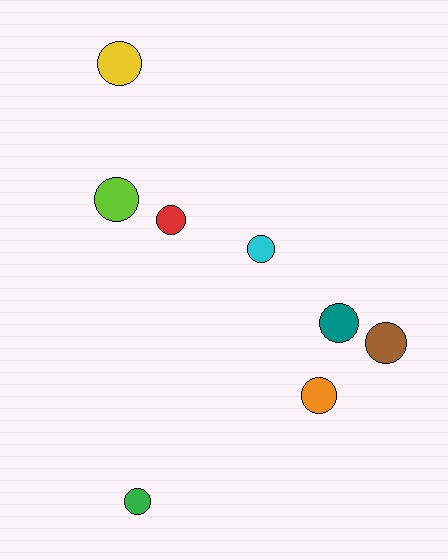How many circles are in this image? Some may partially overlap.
There are 8 circles.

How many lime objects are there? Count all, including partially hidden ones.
There is 1 lime object.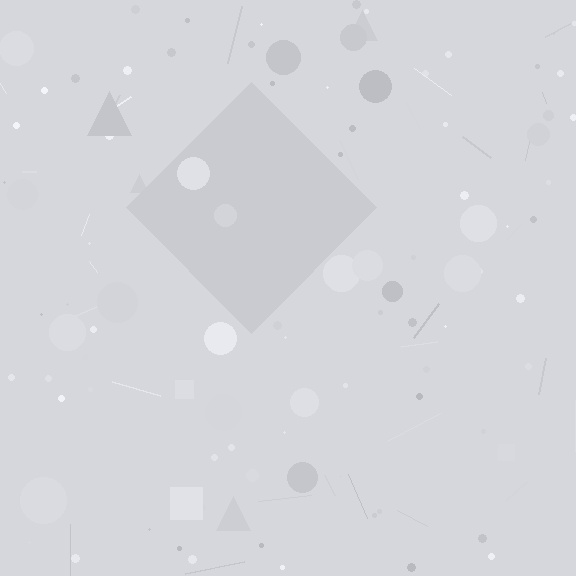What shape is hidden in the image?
A diamond is hidden in the image.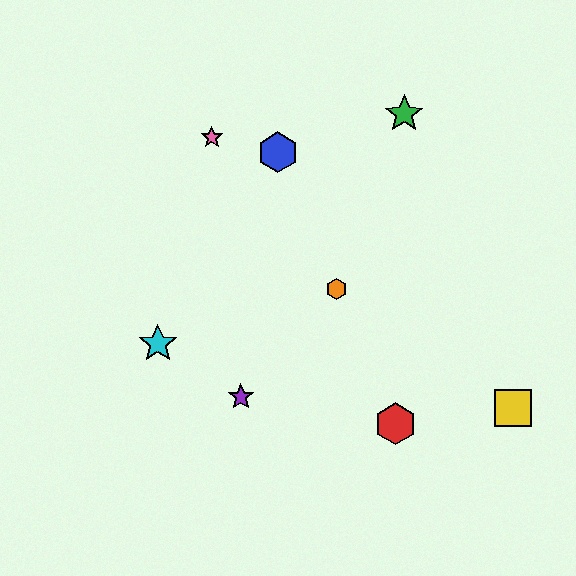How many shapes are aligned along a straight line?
3 shapes (the red hexagon, the blue hexagon, the orange hexagon) are aligned along a straight line.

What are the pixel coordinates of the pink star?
The pink star is at (212, 137).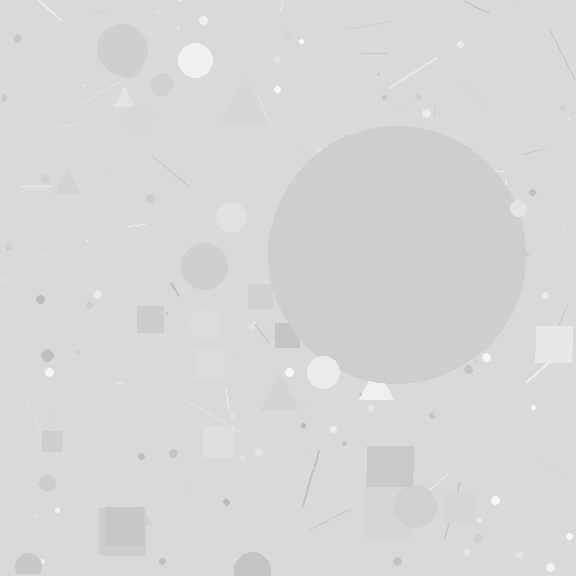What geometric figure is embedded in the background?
A circle is embedded in the background.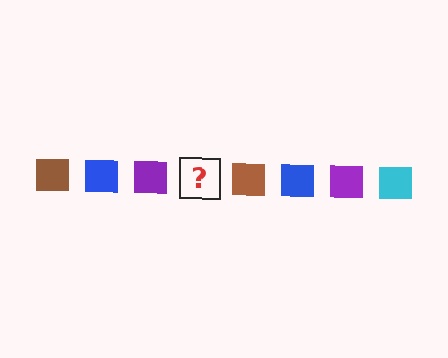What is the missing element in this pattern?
The missing element is a cyan square.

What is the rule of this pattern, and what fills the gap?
The rule is that the pattern cycles through brown, blue, purple, cyan squares. The gap should be filled with a cyan square.